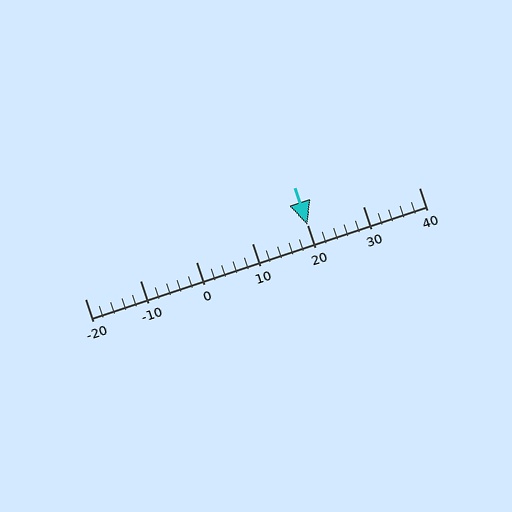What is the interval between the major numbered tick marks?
The major tick marks are spaced 10 units apart.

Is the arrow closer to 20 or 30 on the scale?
The arrow is closer to 20.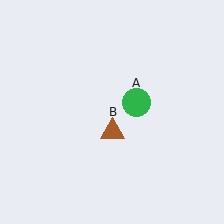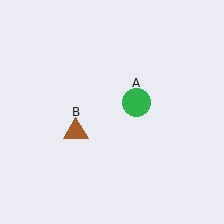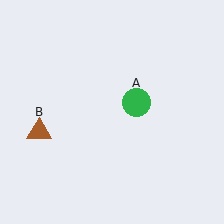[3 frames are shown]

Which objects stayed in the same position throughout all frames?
Green circle (object A) remained stationary.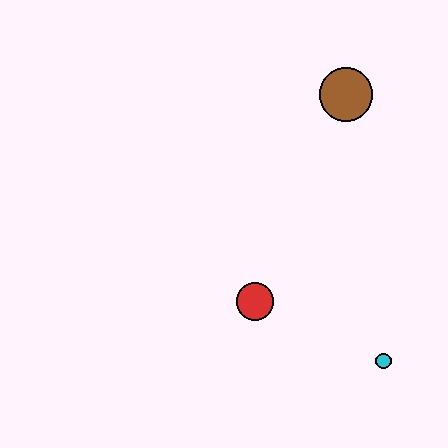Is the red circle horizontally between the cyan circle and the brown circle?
No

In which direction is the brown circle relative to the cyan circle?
The brown circle is above the cyan circle.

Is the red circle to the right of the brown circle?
No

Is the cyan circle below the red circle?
Yes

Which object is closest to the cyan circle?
The red circle is closest to the cyan circle.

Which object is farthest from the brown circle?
The cyan circle is farthest from the brown circle.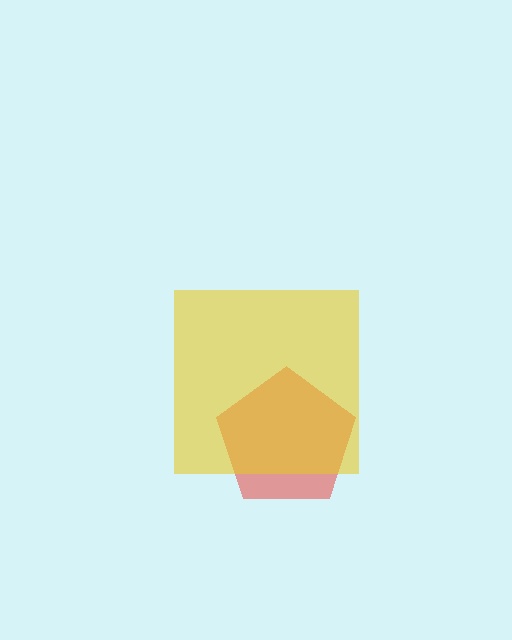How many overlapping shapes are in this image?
There are 2 overlapping shapes in the image.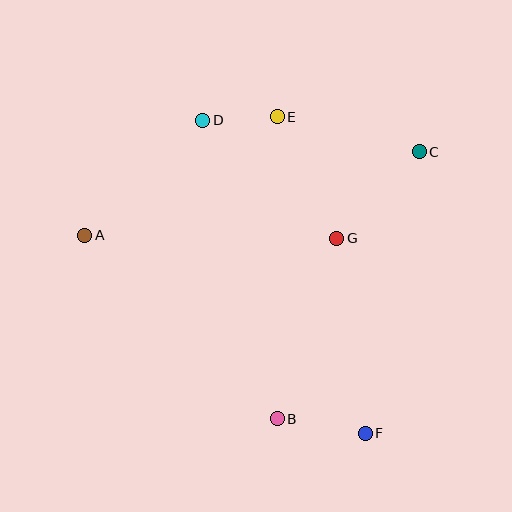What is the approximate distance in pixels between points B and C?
The distance between B and C is approximately 302 pixels.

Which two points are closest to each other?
Points D and E are closest to each other.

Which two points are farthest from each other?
Points D and F are farthest from each other.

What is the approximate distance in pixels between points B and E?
The distance between B and E is approximately 302 pixels.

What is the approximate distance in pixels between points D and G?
The distance between D and G is approximately 179 pixels.